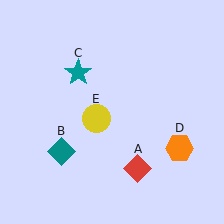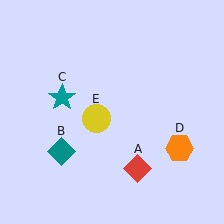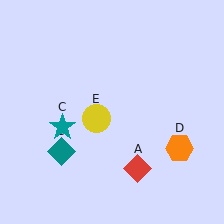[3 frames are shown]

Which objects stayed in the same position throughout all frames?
Red diamond (object A) and teal diamond (object B) and orange hexagon (object D) and yellow circle (object E) remained stationary.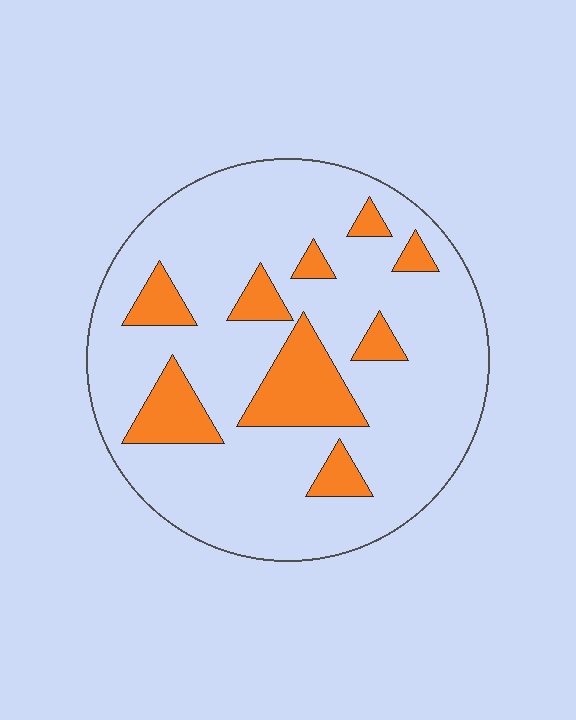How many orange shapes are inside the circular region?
9.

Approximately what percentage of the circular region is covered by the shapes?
Approximately 20%.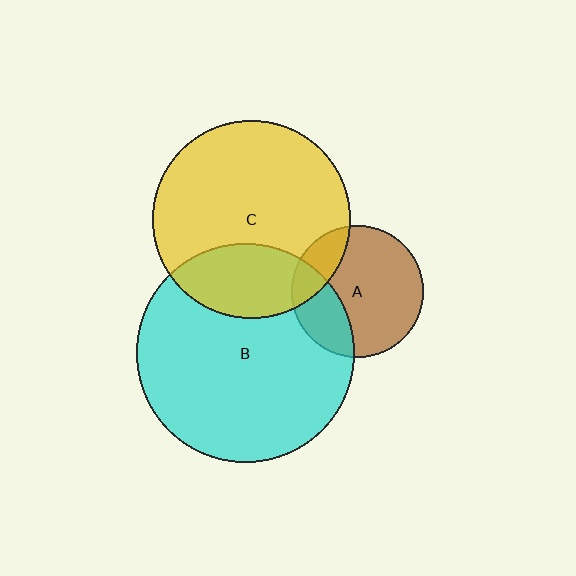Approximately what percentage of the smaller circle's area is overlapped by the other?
Approximately 20%.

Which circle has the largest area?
Circle B (cyan).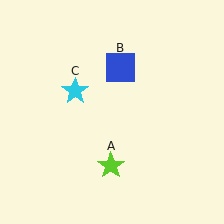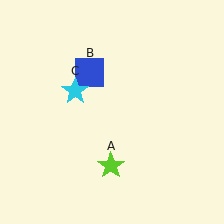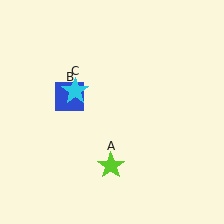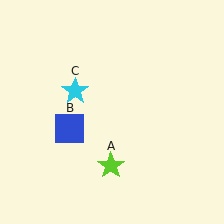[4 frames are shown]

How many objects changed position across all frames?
1 object changed position: blue square (object B).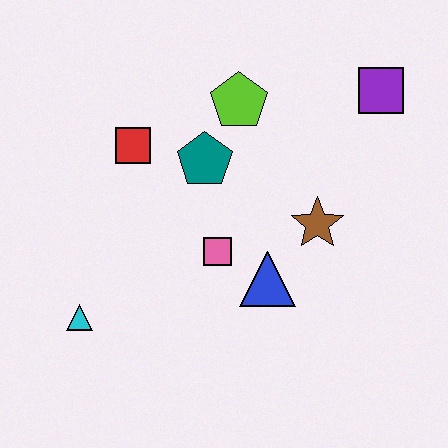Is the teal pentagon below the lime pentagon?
Yes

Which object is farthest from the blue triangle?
The purple square is farthest from the blue triangle.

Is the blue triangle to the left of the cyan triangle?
No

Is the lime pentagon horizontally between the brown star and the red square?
Yes